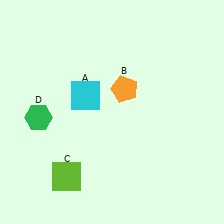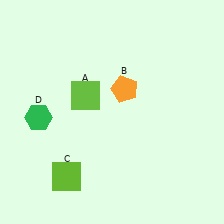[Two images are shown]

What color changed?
The square (A) changed from cyan in Image 1 to lime in Image 2.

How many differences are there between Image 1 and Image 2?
There is 1 difference between the two images.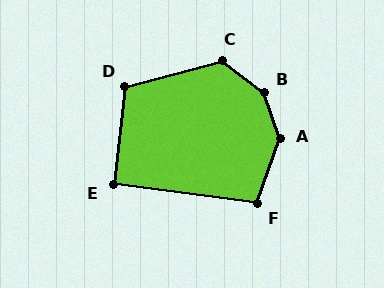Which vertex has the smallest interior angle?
E, at approximately 91 degrees.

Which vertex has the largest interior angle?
B, at approximately 147 degrees.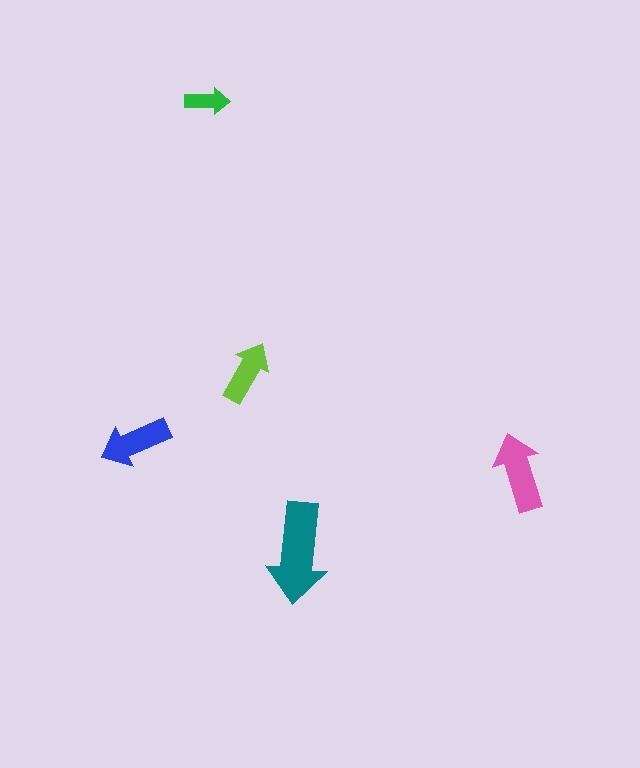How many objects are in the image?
There are 5 objects in the image.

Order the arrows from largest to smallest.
the teal one, the pink one, the blue one, the lime one, the green one.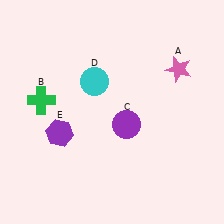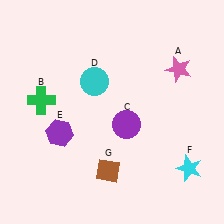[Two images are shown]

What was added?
A cyan star (F), a brown diamond (G) were added in Image 2.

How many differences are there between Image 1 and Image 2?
There are 2 differences between the two images.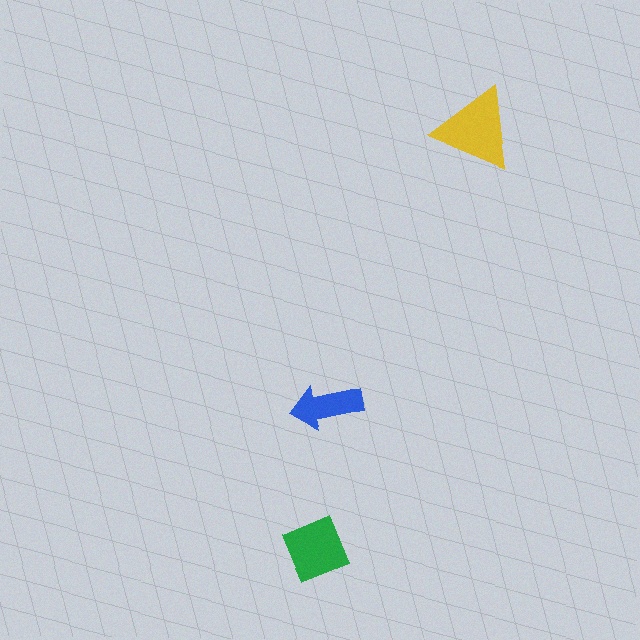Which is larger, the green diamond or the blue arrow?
The green diamond.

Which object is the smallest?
The blue arrow.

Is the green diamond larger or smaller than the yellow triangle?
Smaller.